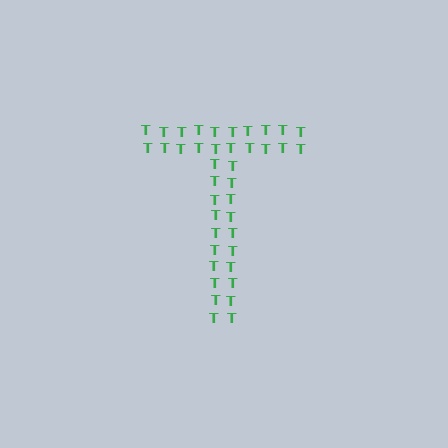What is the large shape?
The large shape is the letter T.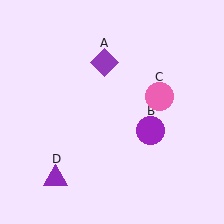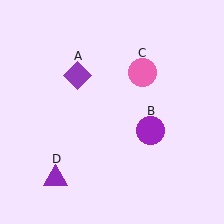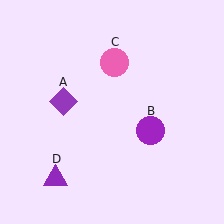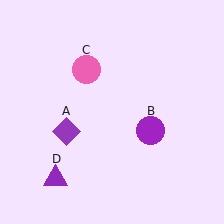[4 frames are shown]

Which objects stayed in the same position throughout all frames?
Purple circle (object B) and purple triangle (object D) remained stationary.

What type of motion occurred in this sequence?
The purple diamond (object A), pink circle (object C) rotated counterclockwise around the center of the scene.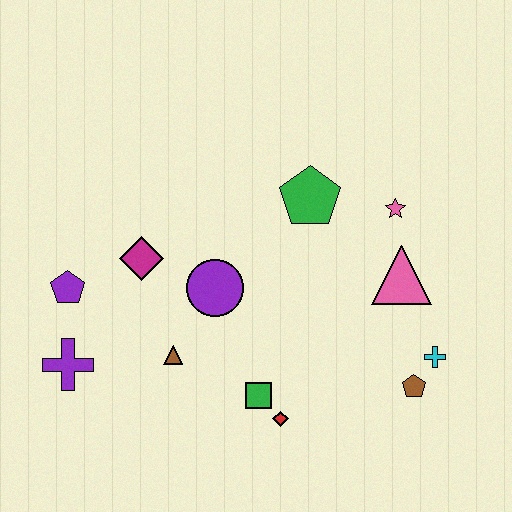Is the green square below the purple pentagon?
Yes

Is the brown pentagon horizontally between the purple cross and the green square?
No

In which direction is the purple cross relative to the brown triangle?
The purple cross is to the left of the brown triangle.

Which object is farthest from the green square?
The pink star is farthest from the green square.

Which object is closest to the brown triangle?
The purple circle is closest to the brown triangle.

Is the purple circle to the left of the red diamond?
Yes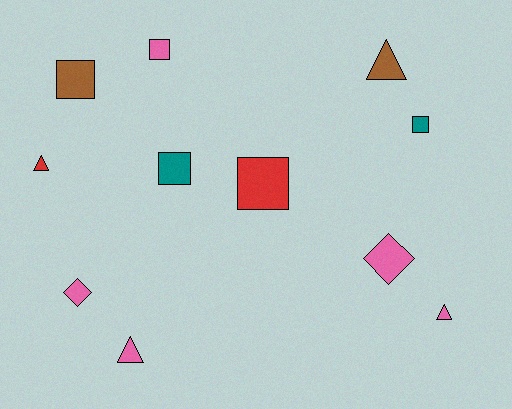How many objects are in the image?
There are 11 objects.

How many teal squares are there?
There are 2 teal squares.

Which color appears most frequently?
Pink, with 5 objects.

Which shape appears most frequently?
Square, with 5 objects.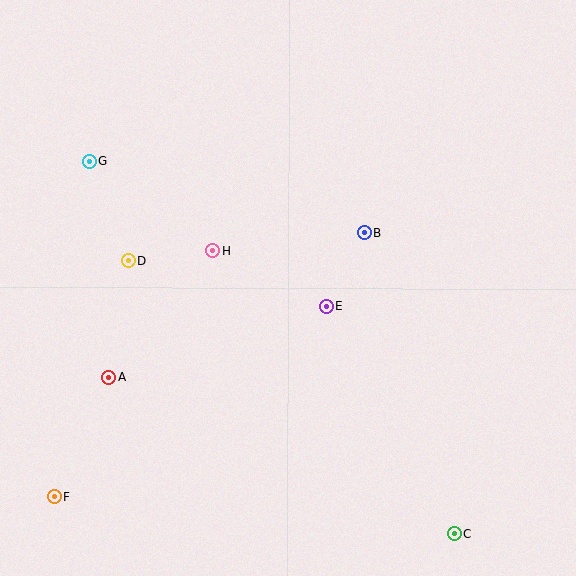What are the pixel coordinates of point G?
Point G is at (89, 161).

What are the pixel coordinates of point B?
Point B is at (364, 233).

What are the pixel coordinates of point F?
Point F is at (54, 497).